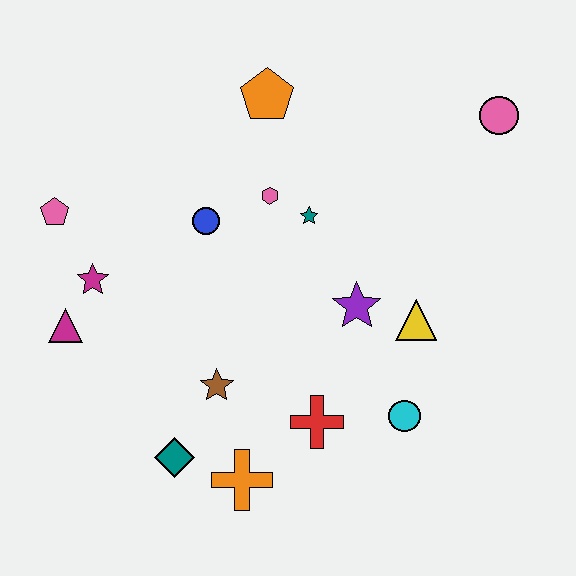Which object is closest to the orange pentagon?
The pink hexagon is closest to the orange pentagon.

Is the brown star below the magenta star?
Yes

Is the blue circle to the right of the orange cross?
No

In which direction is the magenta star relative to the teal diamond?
The magenta star is above the teal diamond.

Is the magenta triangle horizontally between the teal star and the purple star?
No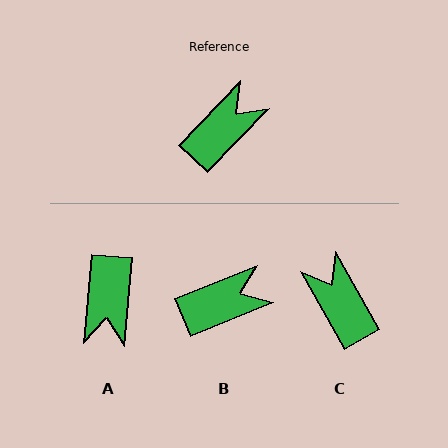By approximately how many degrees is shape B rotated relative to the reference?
Approximately 24 degrees clockwise.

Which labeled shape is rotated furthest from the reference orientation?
A, about 142 degrees away.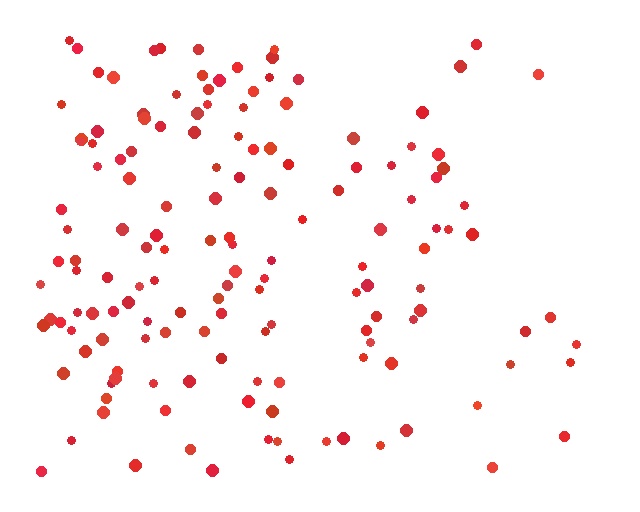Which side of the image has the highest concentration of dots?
The left.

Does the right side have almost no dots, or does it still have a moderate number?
Still a moderate number, just noticeably fewer than the left.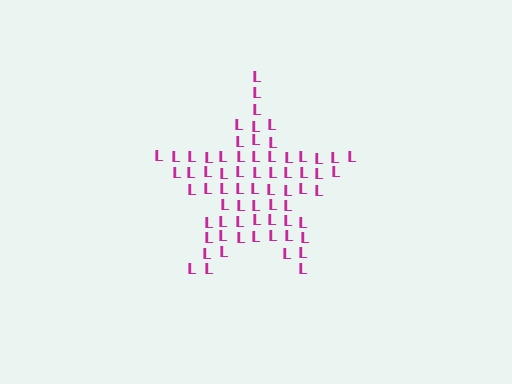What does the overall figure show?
The overall figure shows a star.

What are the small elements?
The small elements are letter L's.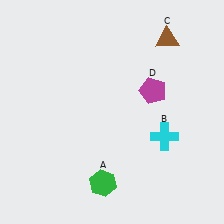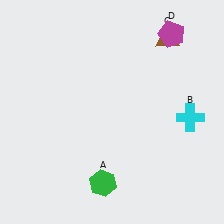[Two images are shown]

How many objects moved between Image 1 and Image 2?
2 objects moved between the two images.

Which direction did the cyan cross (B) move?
The cyan cross (B) moved right.